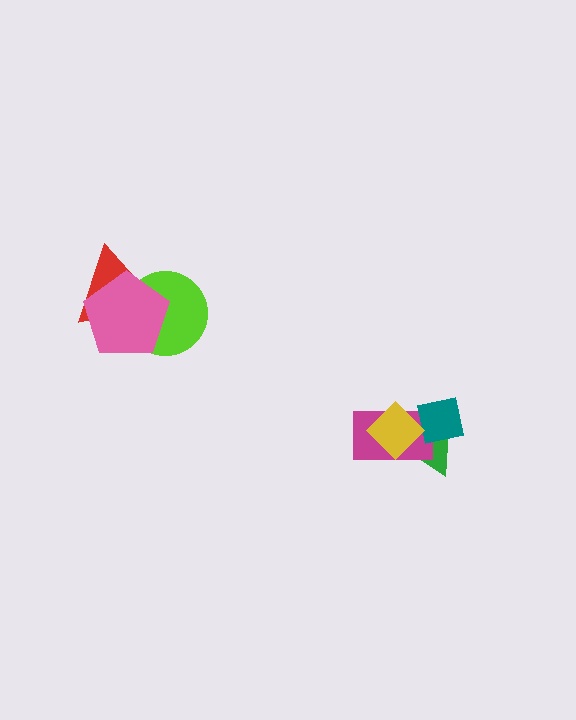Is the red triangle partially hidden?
Yes, it is partially covered by another shape.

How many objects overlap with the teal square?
3 objects overlap with the teal square.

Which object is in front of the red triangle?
The pink pentagon is in front of the red triangle.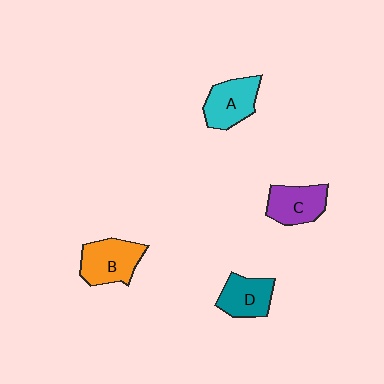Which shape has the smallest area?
Shape D (teal).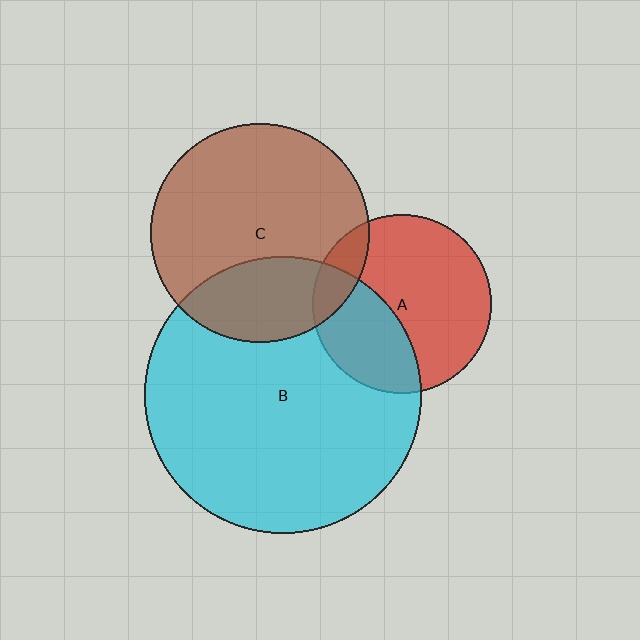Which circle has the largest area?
Circle B (cyan).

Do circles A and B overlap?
Yes.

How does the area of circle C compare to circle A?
Approximately 1.5 times.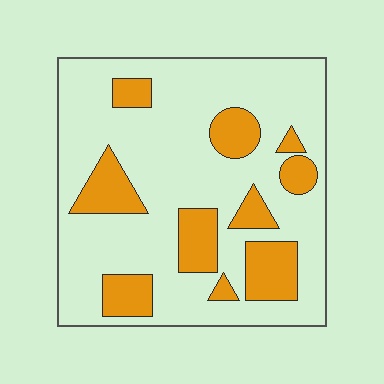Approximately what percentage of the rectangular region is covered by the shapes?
Approximately 25%.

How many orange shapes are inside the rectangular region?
10.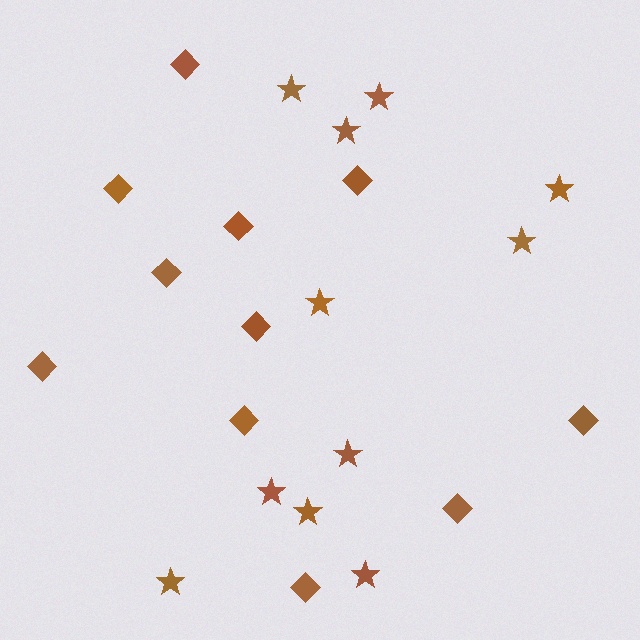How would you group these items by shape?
There are 2 groups: one group of stars (11) and one group of diamonds (11).